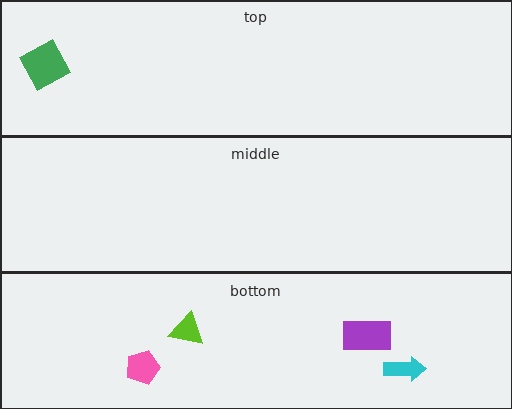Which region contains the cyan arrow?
The bottom region.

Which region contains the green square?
The top region.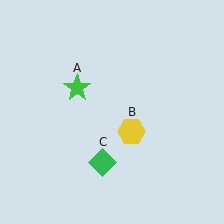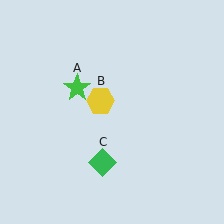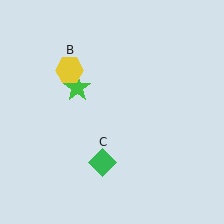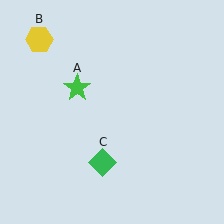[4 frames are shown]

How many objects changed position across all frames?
1 object changed position: yellow hexagon (object B).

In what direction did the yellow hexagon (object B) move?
The yellow hexagon (object B) moved up and to the left.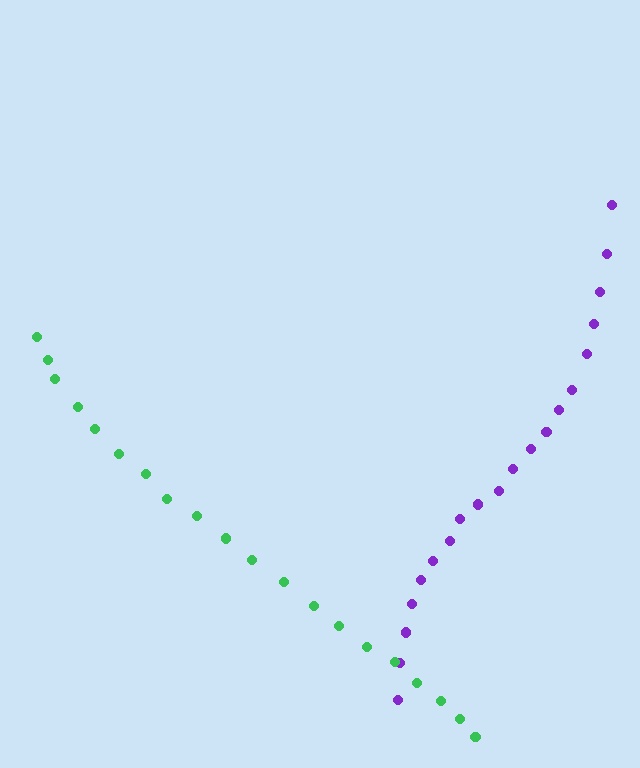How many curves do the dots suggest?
There are 2 distinct paths.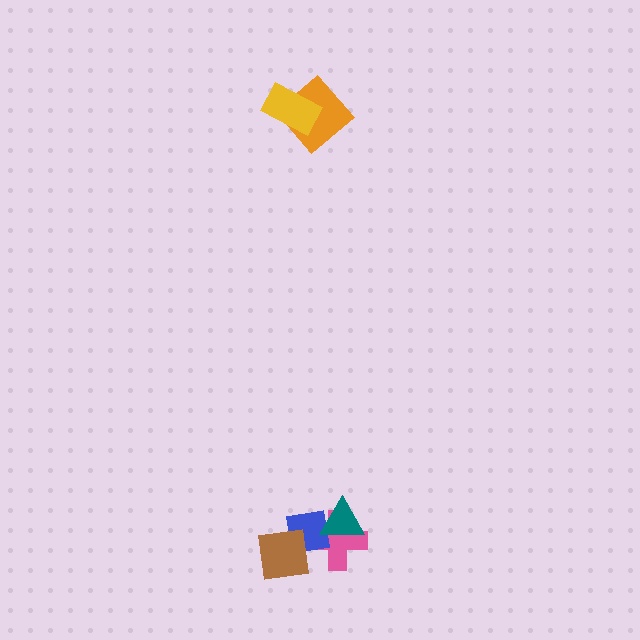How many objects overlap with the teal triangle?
2 objects overlap with the teal triangle.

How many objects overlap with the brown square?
1 object overlaps with the brown square.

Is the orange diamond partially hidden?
Yes, it is partially covered by another shape.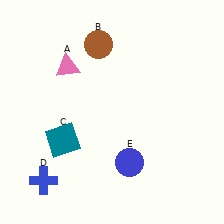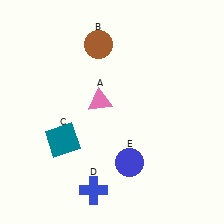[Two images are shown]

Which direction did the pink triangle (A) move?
The pink triangle (A) moved down.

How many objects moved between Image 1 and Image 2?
2 objects moved between the two images.